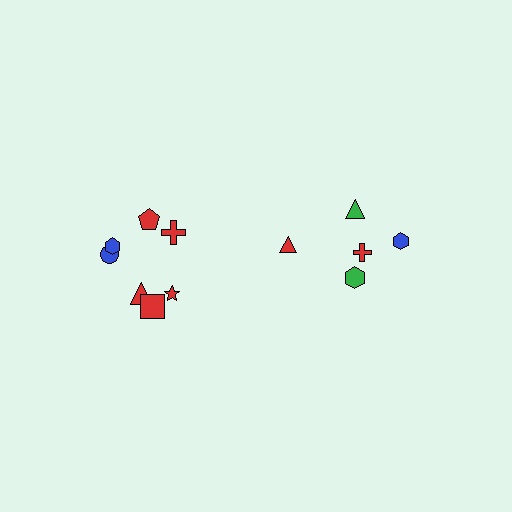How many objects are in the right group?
There are 5 objects.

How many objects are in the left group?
There are 7 objects.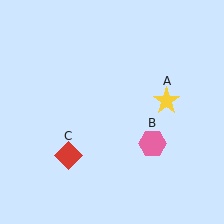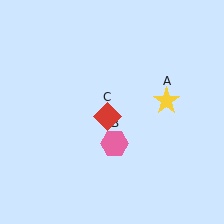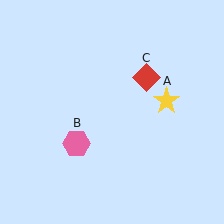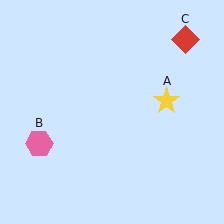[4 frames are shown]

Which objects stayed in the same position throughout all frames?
Yellow star (object A) remained stationary.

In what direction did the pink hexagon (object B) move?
The pink hexagon (object B) moved left.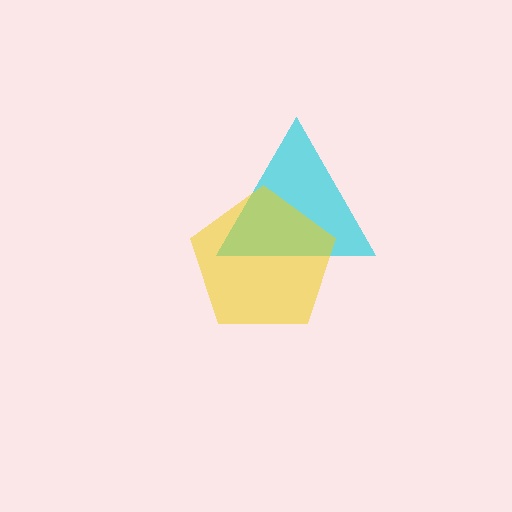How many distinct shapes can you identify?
There are 2 distinct shapes: a cyan triangle, a yellow pentagon.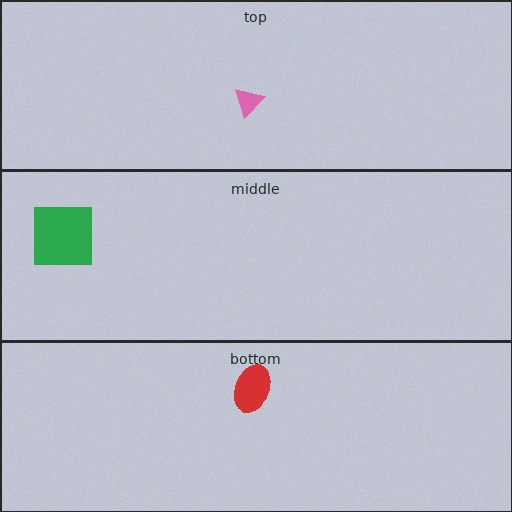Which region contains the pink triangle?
The top region.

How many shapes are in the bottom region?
1.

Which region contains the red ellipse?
The bottom region.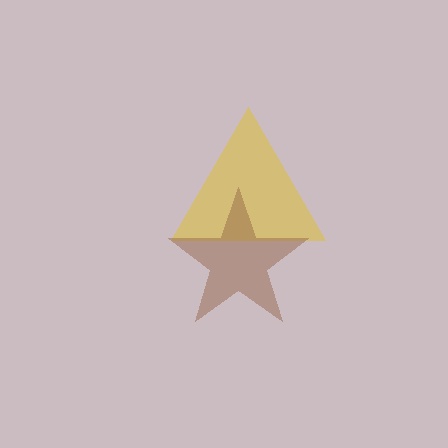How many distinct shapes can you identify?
There are 2 distinct shapes: a yellow triangle, a brown star.